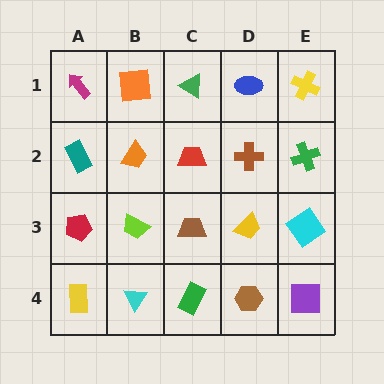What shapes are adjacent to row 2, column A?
A magenta arrow (row 1, column A), a red pentagon (row 3, column A), an orange trapezoid (row 2, column B).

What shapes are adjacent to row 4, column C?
A brown trapezoid (row 3, column C), a cyan triangle (row 4, column B), a brown hexagon (row 4, column D).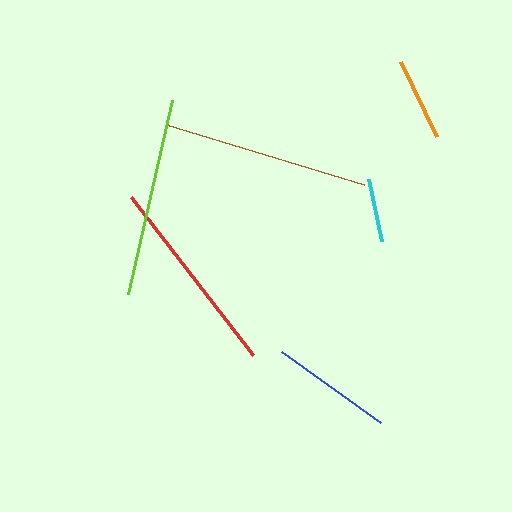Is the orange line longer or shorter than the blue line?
The blue line is longer than the orange line.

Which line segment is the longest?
The brown line is the longest at approximately 207 pixels.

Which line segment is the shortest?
The cyan line is the shortest at approximately 63 pixels.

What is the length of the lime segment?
The lime segment is approximately 199 pixels long.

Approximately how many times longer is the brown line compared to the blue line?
The brown line is approximately 1.7 times the length of the blue line.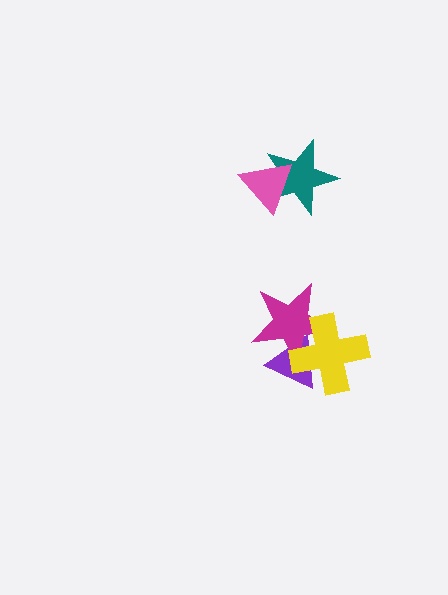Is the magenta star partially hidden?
Yes, it is partially covered by another shape.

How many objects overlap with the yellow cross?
2 objects overlap with the yellow cross.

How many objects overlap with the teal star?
1 object overlaps with the teal star.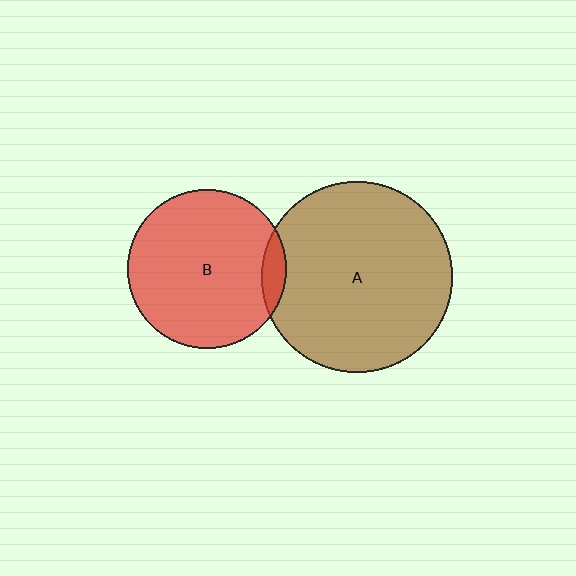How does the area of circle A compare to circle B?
Approximately 1.5 times.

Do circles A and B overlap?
Yes.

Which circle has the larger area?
Circle A (brown).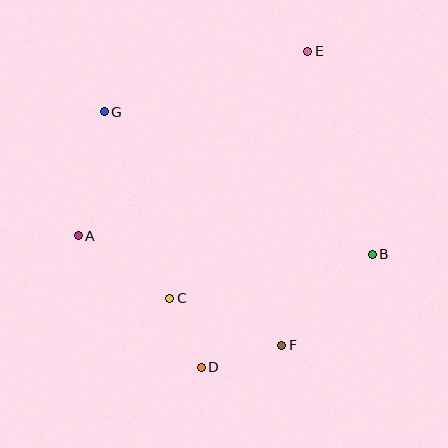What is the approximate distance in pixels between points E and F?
The distance between E and F is approximately 295 pixels.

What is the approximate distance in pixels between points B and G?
The distance between B and G is approximately 304 pixels.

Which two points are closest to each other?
Points C and D are closest to each other.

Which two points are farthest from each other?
Points D and E are farthest from each other.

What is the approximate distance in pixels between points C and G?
The distance between C and G is approximately 198 pixels.